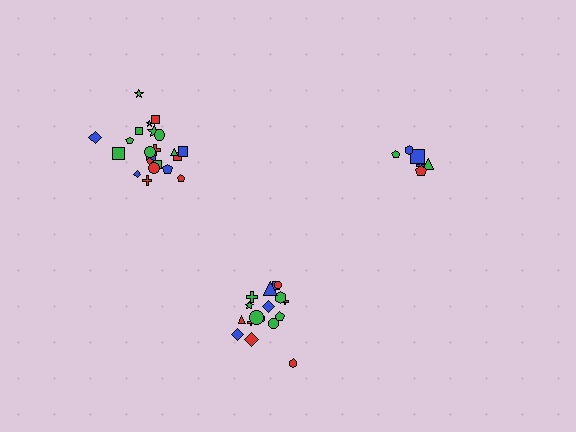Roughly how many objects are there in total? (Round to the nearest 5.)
Roughly 45 objects in total.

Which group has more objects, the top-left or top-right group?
The top-left group.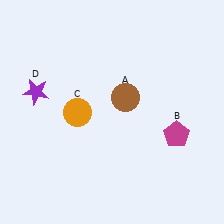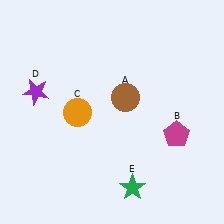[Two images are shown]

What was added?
A green star (E) was added in Image 2.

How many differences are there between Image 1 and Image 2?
There is 1 difference between the two images.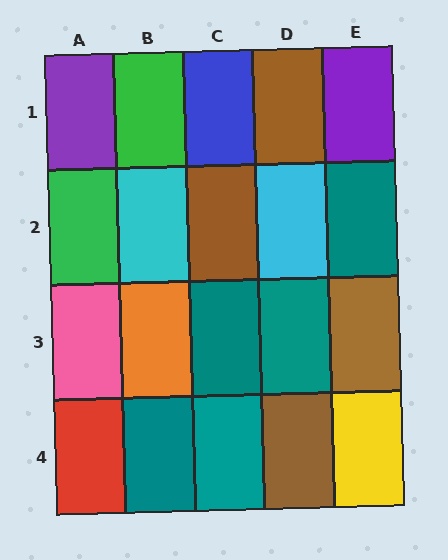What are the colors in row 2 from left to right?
Green, cyan, brown, cyan, teal.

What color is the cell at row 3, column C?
Teal.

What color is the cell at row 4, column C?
Teal.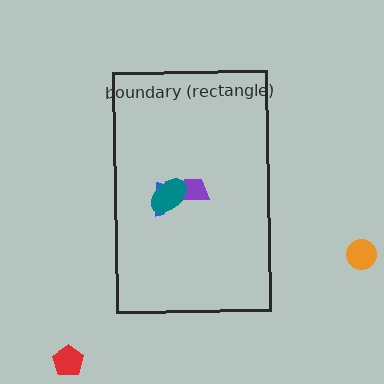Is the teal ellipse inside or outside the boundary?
Inside.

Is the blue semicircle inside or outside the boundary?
Inside.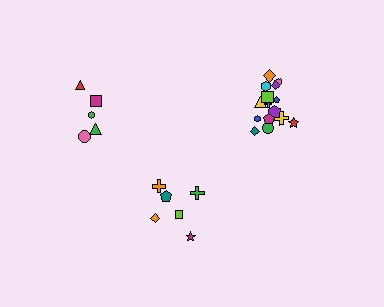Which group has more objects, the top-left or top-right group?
The top-right group.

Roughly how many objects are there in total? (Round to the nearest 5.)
Roughly 25 objects in total.